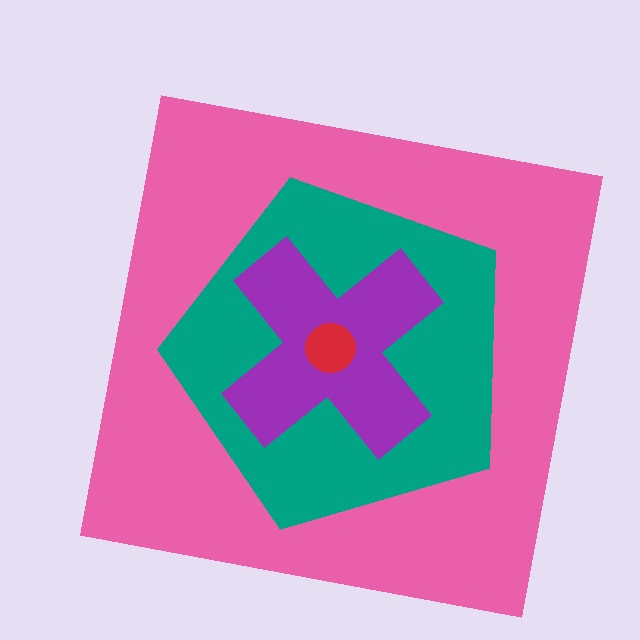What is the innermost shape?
The red circle.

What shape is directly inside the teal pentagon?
The purple cross.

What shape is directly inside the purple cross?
The red circle.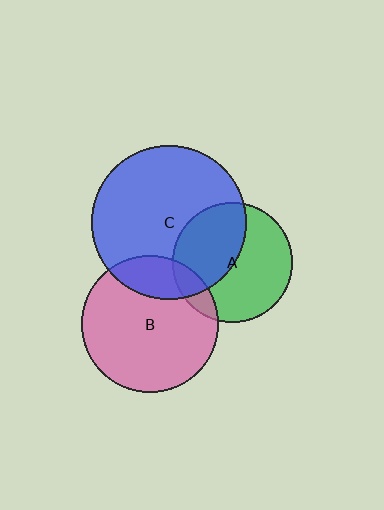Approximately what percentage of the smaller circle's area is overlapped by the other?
Approximately 10%.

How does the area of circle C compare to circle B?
Approximately 1.3 times.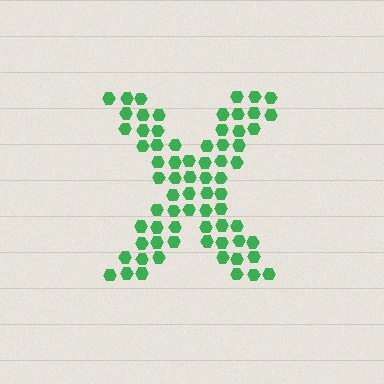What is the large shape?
The large shape is the letter X.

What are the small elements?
The small elements are hexagons.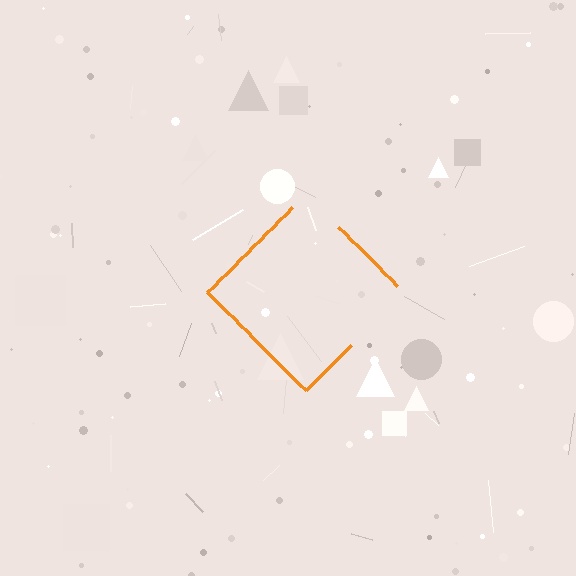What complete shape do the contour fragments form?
The contour fragments form a diamond.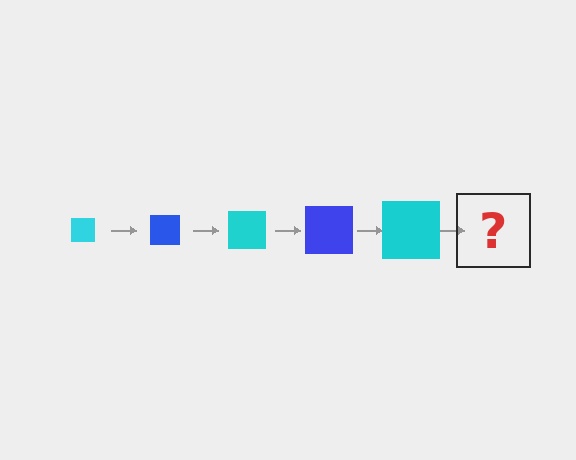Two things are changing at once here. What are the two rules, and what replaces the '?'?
The two rules are that the square grows larger each step and the color cycles through cyan and blue. The '?' should be a blue square, larger than the previous one.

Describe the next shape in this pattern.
It should be a blue square, larger than the previous one.